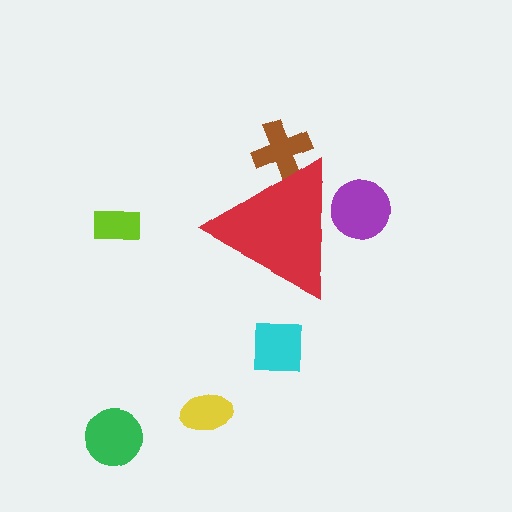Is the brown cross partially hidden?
Yes, the brown cross is partially hidden behind the red triangle.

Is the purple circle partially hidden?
Yes, the purple circle is partially hidden behind the red triangle.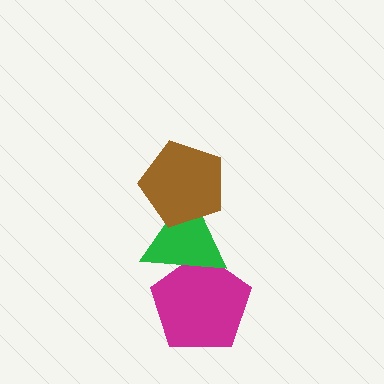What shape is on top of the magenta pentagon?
The green triangle is on top of the magenta pentagon.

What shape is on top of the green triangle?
The brown pentagon is on top of the green triangle.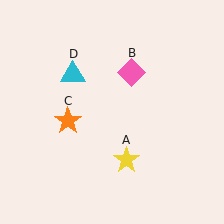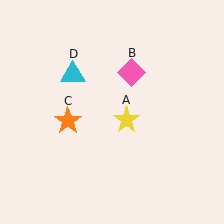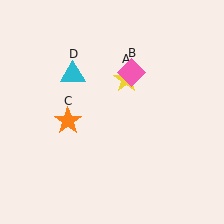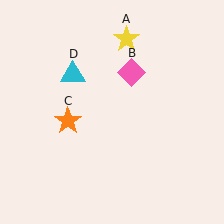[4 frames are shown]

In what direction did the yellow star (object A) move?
The yellow star (object A) moved up.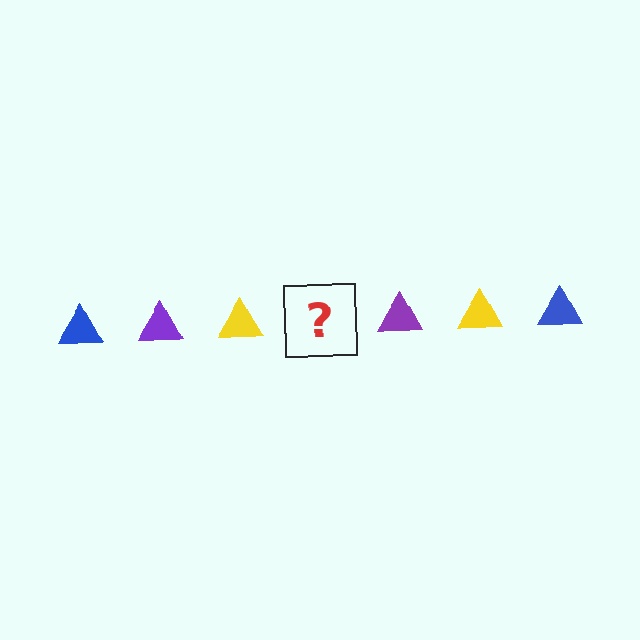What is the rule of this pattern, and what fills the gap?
The rule is that the pattern cycles through blue, purple, yellow triangles. The gap should be filled with a blue triangle.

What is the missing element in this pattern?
The missing element is a blue triangle.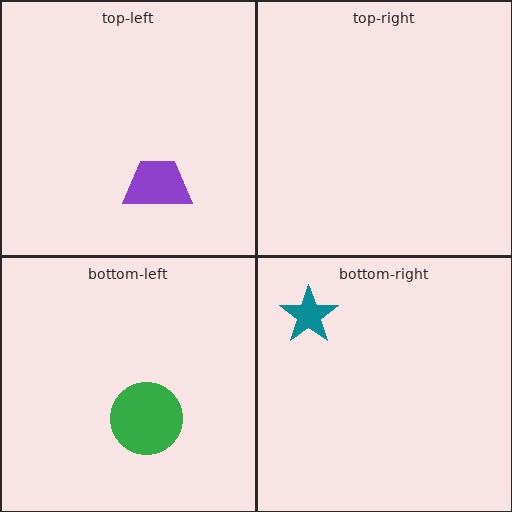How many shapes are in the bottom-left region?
1.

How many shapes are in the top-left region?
1.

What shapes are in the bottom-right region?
The teal star.